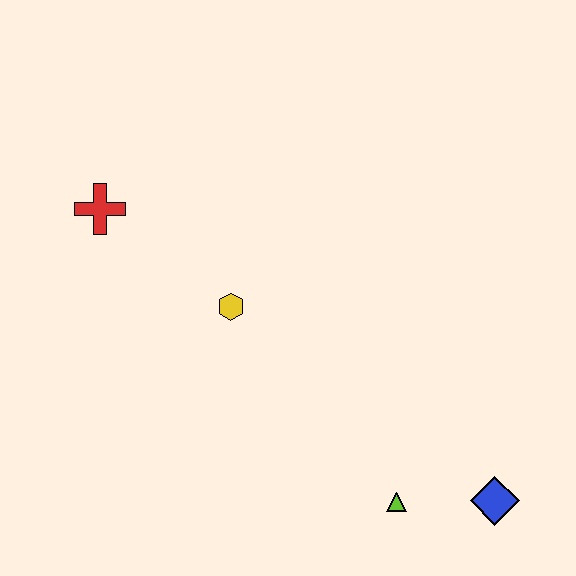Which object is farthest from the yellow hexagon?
The blue diamond is farthest from the yellow hexagon.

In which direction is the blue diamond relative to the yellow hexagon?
The blue diamond is to the right of the yellow hexagon.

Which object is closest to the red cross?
The yellow hexagon is closest to the red cross.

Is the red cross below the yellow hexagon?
No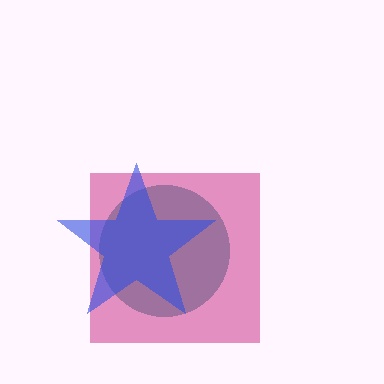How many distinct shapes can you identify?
There are 3 distinct shapes: a teal circle, a magenta square, a blue star.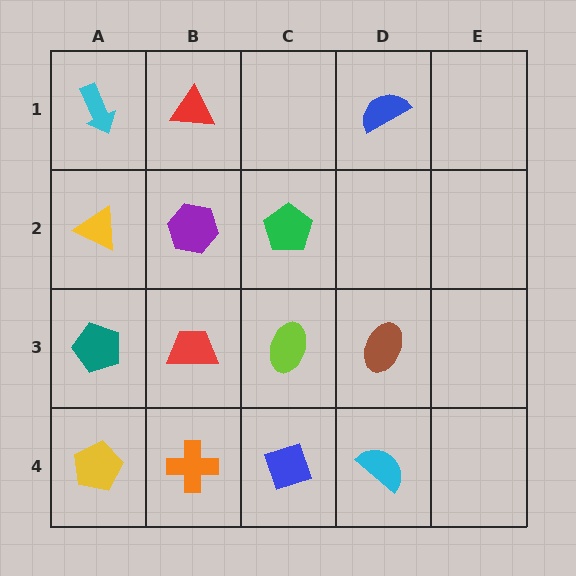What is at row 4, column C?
A blue diamond.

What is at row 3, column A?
A teal pentagon.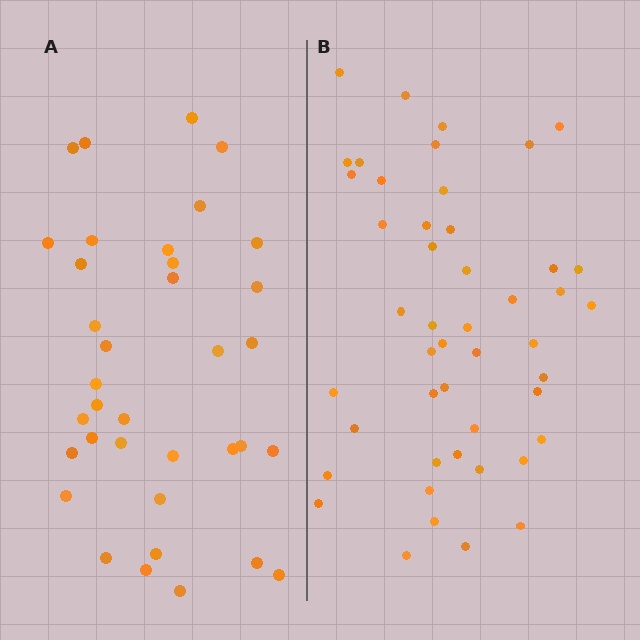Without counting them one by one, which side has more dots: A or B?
Region B (the right region) has more dots.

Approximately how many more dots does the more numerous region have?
Region B has roughly 12 or so more dots than region A.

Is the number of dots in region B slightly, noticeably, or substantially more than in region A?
Region B has noticeably more, but not dramatically so. The ratio is roughly 1.3 to 1.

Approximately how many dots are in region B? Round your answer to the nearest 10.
About 50 dots. (The exact count is 47, which rounds to 50.)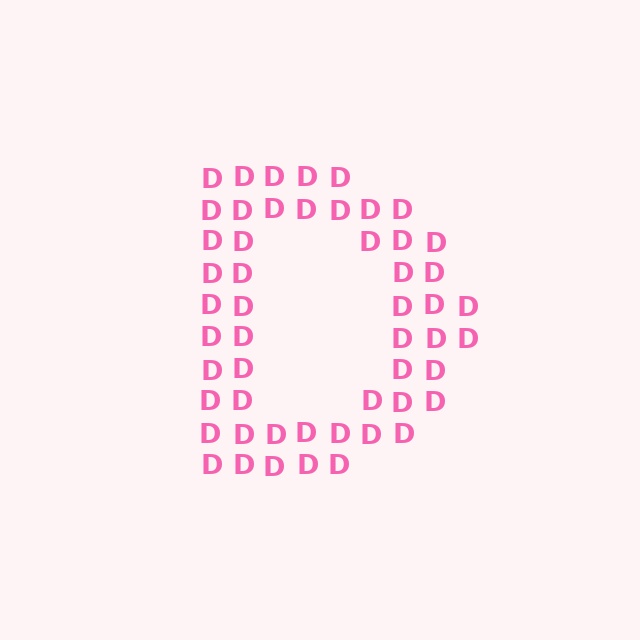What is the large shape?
The large shape is the letter D.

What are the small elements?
The small elements are letter D's.